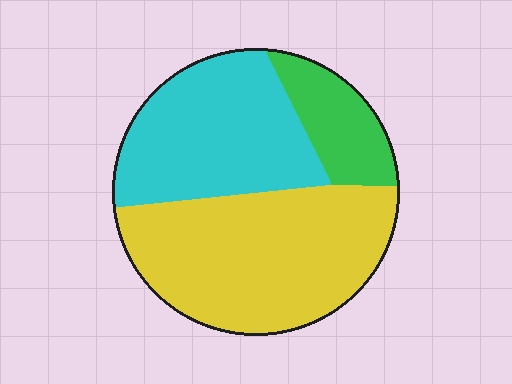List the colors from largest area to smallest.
From largest to smallest: yellow, cyan, green.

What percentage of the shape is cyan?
Cyan takes up about three eighths (3/8) of the shape.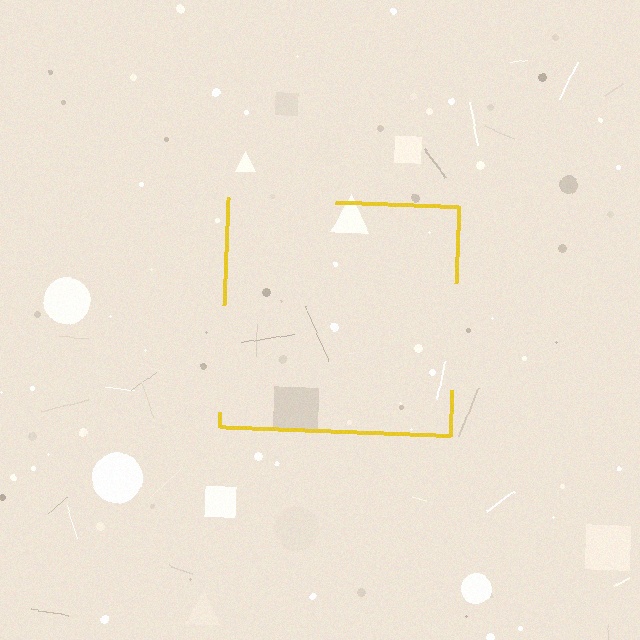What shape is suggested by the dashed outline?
The dashed outline suggests a square.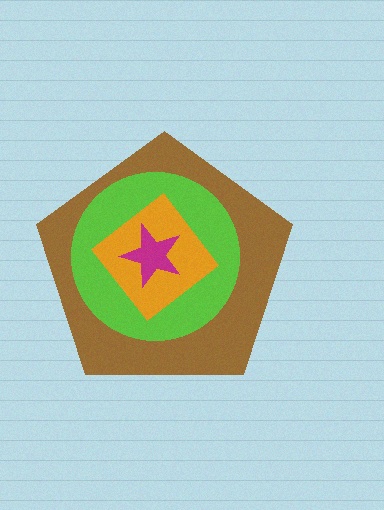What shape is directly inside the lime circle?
The orange diamond.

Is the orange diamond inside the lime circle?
Yes.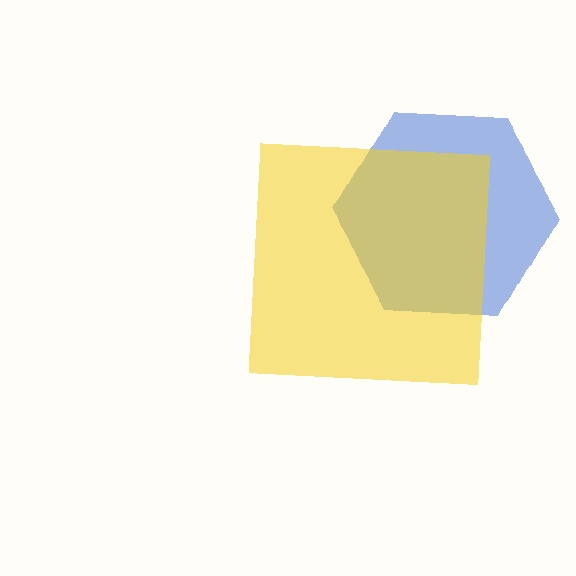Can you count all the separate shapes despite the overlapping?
Yes, there are 2 separate shapes.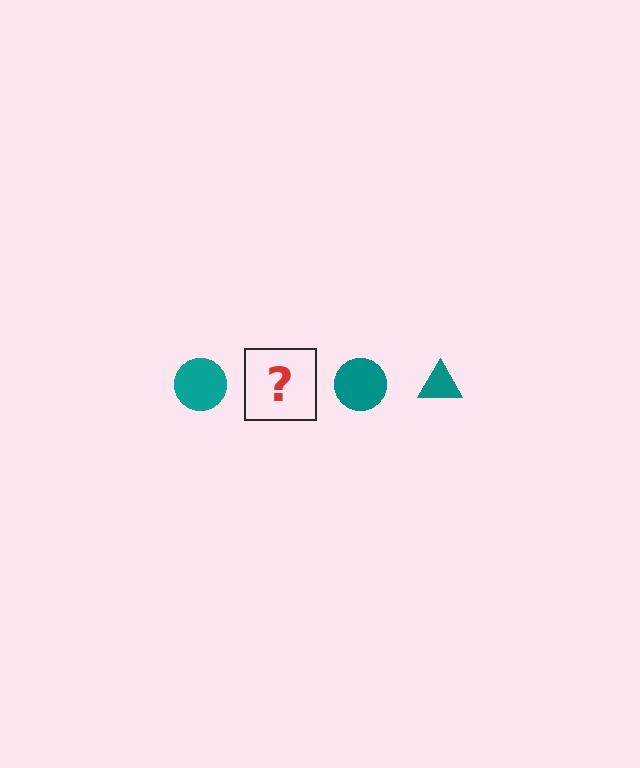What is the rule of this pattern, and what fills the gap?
The rule is that the pattern cycles through circle, triangle shapes in teal. The gap should be filled with a teal triangle.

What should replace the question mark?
The question mark should be replaced with a teal triangle.